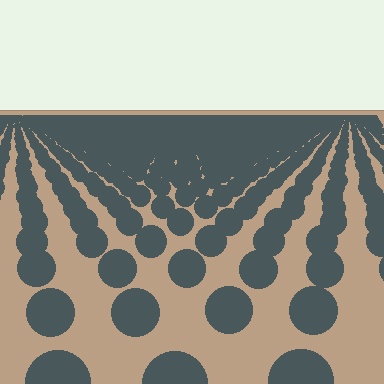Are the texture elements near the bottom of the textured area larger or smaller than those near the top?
Larger. Near the bottom, elements are closer to the viewer and appear at a bigger on-screen size.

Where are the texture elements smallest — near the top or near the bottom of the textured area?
Near the top.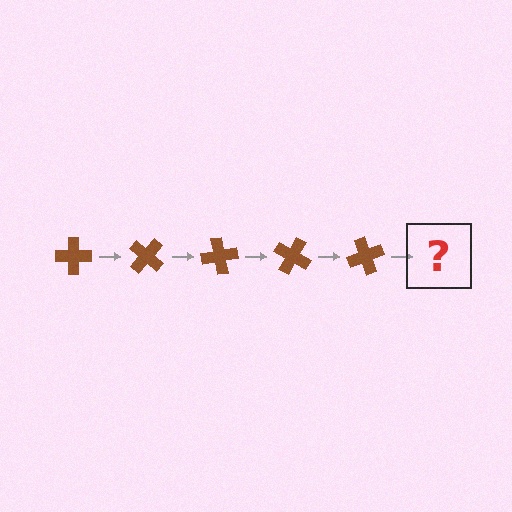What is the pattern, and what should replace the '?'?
The pattern is that the cross rotates 40 degrees each step. The '?' should be a brown cross rotated 200 degrees.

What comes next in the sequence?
The next element should be a brown cross rotated 200 degrees.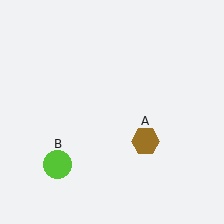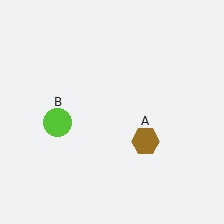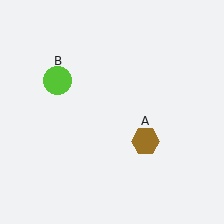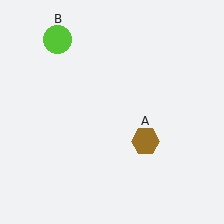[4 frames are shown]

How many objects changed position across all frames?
1 object changed position: lime circle (object B).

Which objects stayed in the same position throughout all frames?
Brown hexagon (object A) remained stationary.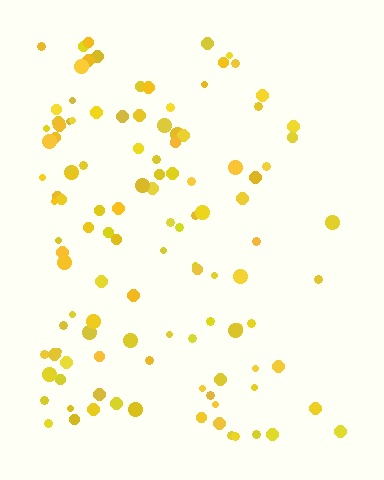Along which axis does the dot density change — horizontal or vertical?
Horizontal.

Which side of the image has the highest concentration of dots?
The left.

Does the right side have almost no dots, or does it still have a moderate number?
Still a moderate number, just noticeably fewer than the left.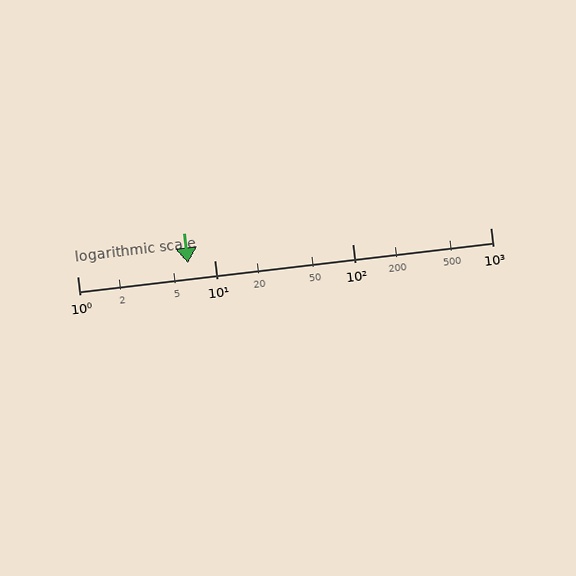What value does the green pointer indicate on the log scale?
The pointer indicates approximately 6.4.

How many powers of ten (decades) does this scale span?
The scale spans 3 decades, from 1 to 1000.